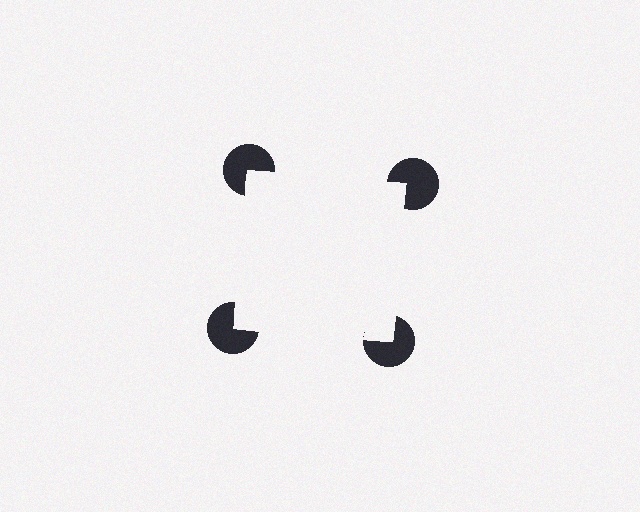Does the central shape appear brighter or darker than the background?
It typically appears slightly brighter than the background, even though no actual brightness change is drawn.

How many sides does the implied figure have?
4 sides.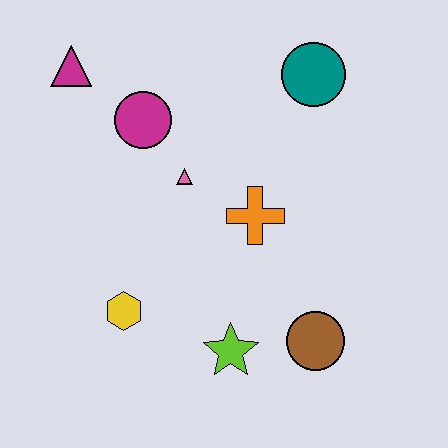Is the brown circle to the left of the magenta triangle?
No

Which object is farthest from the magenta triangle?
The brown circle is farthest from the magenta triangle.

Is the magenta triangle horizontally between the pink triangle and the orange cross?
No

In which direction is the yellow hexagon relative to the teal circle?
The yellow hexagon is below the teal circle.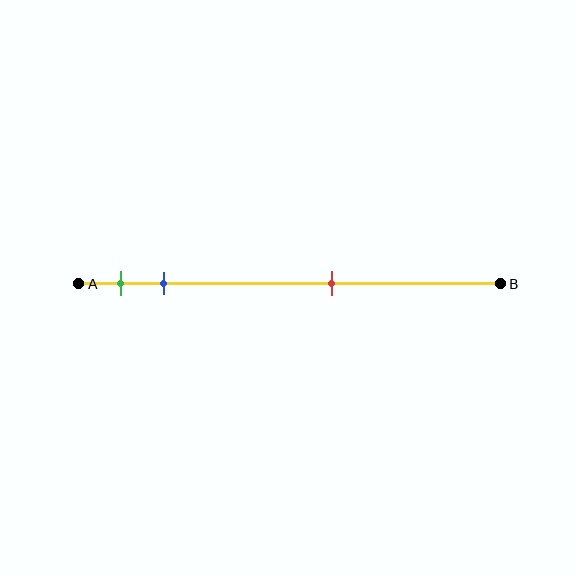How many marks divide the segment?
There are 3 marks dividing the segment.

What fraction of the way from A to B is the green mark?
The green mark is approximately 10% (0.1) of the way from A to B.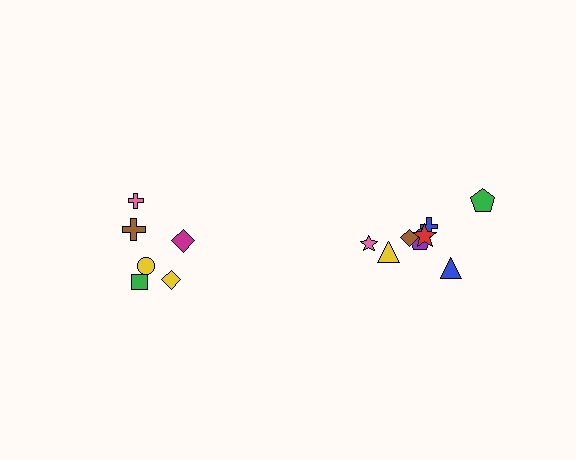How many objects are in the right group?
There are 8 objects.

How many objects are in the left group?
There are 6 objects.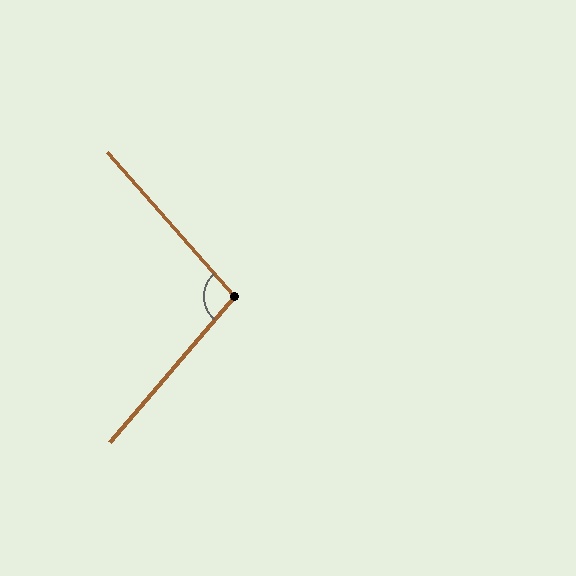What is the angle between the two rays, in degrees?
Approximately 98 degrees.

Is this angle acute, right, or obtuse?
It is obtuse.